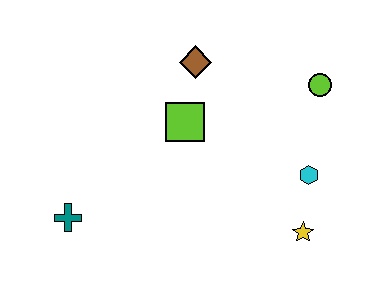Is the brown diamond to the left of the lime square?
No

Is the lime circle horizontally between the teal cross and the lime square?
No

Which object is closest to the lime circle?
The cyan hexagon is closest to the lime circle.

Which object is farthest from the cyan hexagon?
The teal cross is farthest from the cyan hexagon.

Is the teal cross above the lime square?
No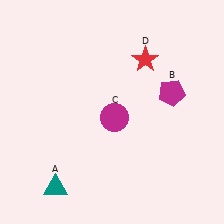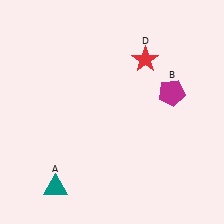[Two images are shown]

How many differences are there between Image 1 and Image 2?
There is 1 difference between the two images.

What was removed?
The magenta circle (C) was removed in Image 2.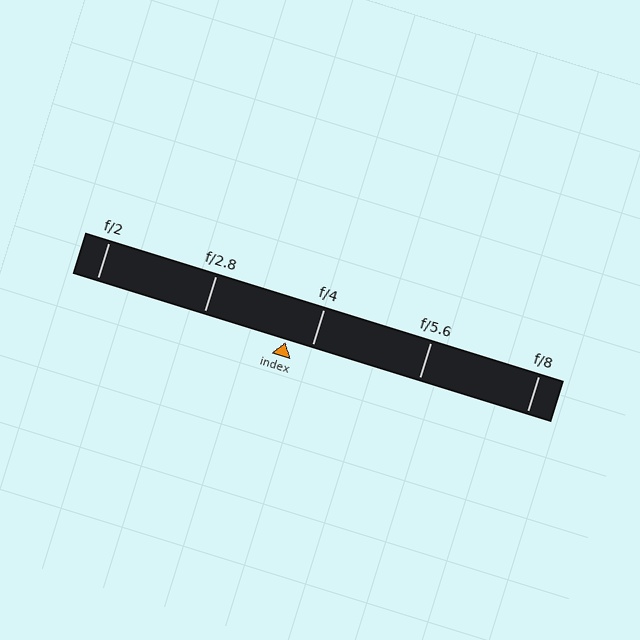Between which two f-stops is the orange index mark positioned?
The index mark is between f/2.8 and f/4.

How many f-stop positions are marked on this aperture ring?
There are 5 f-stop positions marked.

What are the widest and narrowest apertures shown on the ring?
The widest aperture shown is f/2 and the narrowest is f/8.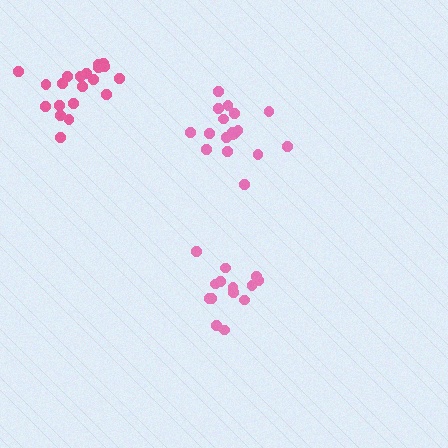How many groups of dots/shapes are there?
There are 3 groups.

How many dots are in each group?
Group 1: 18 dots, Group 2: 14 dots, Group 3: 20 dots (52 total).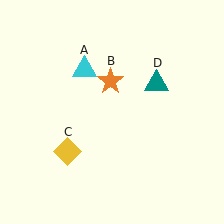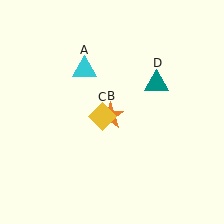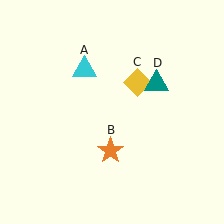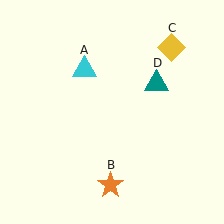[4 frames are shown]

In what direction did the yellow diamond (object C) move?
The yellow diamond (object C) moved up and to the right.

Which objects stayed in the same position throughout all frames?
Cyan triangle (object A) and teal triangle (object D) remained stationary.